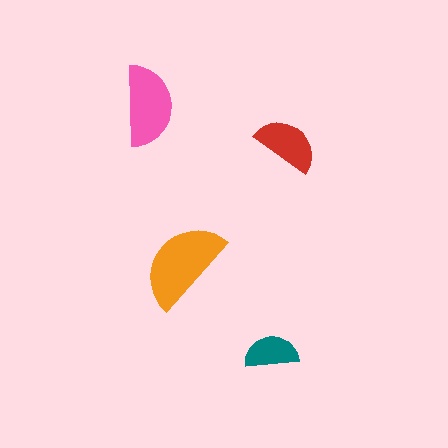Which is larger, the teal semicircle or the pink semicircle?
The pink one.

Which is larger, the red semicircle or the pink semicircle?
The pink one.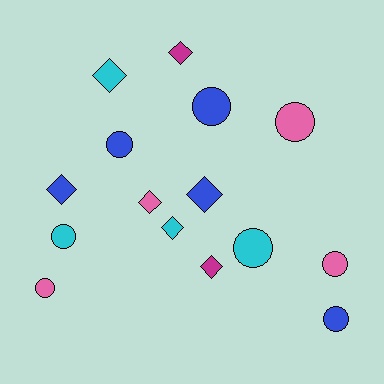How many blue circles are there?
There are 3 blue circles.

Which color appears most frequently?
Blue, with 5 objects.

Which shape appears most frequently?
Circle, with 8 objects.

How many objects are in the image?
There are 15 objects.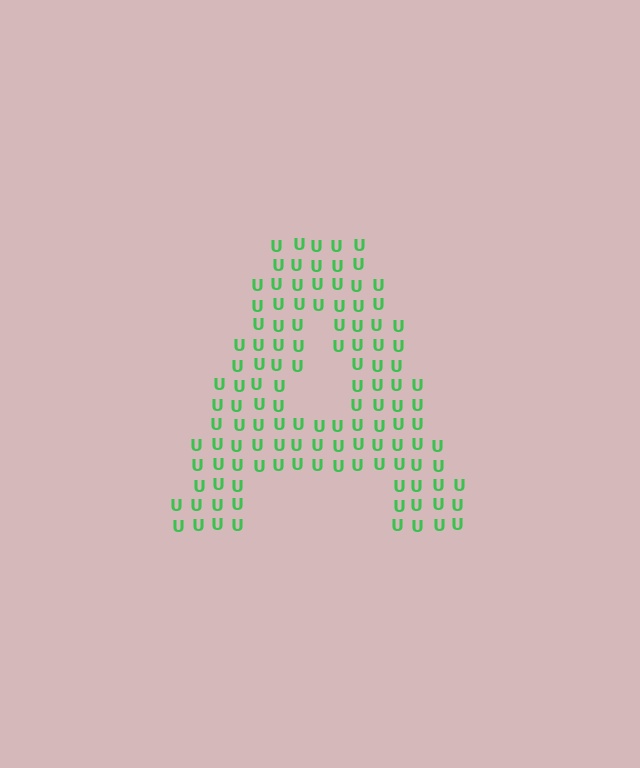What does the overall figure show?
The overall figure shows the letter A.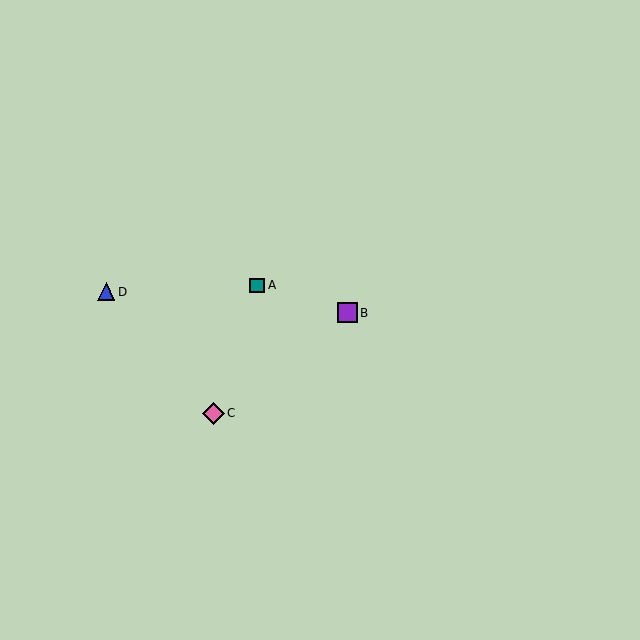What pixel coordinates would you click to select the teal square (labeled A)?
Click at (257, 286) to select the teal square A.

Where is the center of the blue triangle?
The center of the blue triangle is at (106, 292).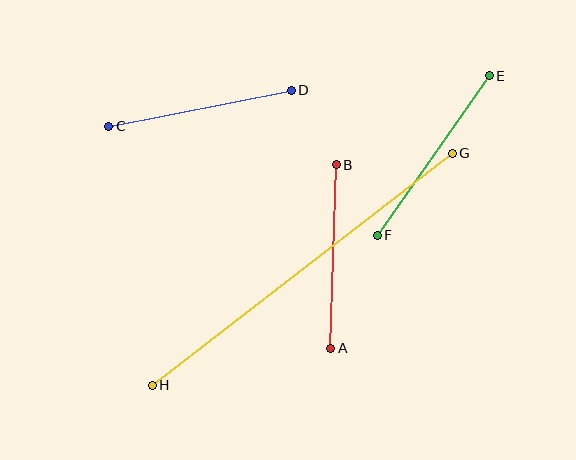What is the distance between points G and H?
The distance is approximately 379 pixels.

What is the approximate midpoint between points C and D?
The midpoint is at approximately (200, 108) pixels.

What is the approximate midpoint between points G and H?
The midpoint is at approximately (302, 269) pixels.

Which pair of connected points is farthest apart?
Points G and H are farthest apart.